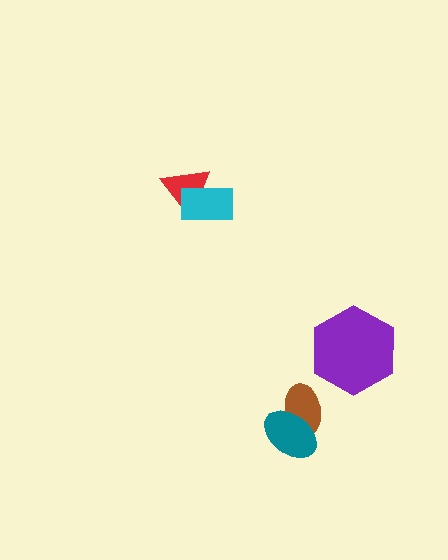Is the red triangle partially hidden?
Yes, it is partially covered by another shape.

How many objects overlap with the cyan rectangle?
1 object overlaps with the cyan rectangle.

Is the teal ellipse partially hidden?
No, no other shape covers it.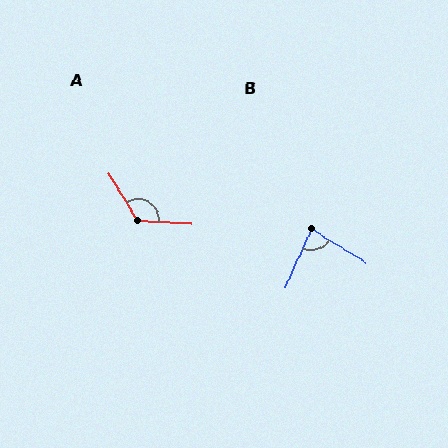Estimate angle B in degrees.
Approximately 82 degrees.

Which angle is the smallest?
B, at approximately 82 degrees.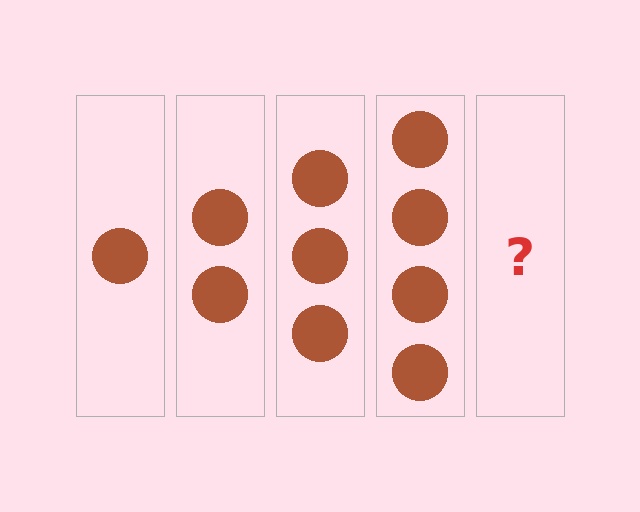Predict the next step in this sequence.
The next step is 5 circles.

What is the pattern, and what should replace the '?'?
The pattern is that each step adds one more circle. The '?' should be 5 circles.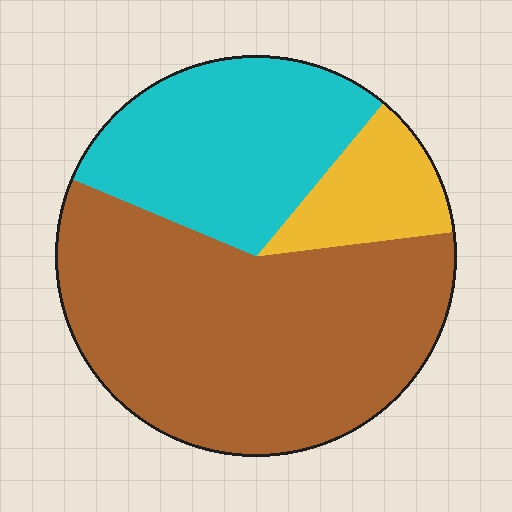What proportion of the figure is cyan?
Cyan covers 30% of the figure.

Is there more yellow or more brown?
Brown.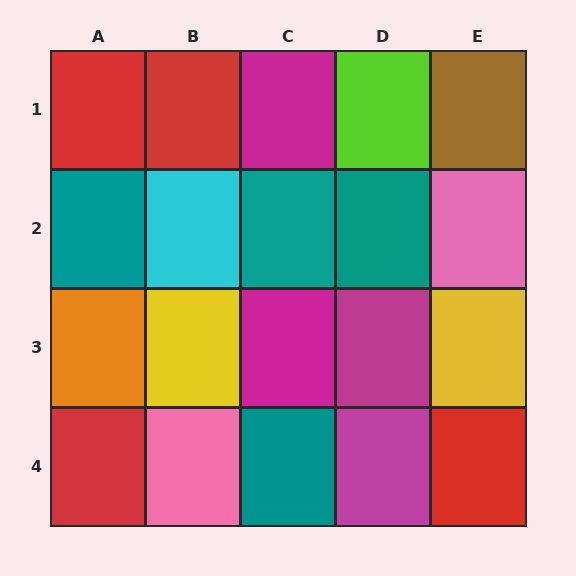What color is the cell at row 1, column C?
Magenta.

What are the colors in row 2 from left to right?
Teal, cyan, teal, teal, pink.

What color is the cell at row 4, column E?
Red.